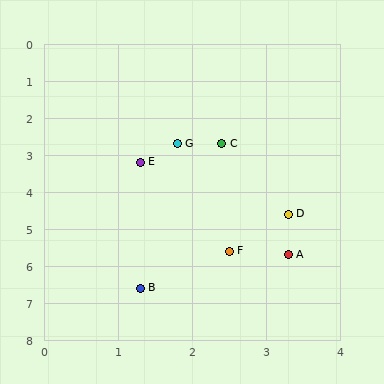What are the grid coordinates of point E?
Point E is at approximately (1.3, 3.2).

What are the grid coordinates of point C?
Point C is at approximately (2.4, 2.7).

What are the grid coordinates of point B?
Point B is at approximately (1.3, 6.6).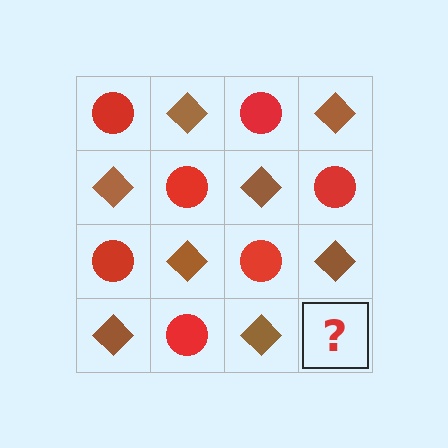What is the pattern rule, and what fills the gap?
The rule is that it alternates red circle and brown diamond in a checkerboard pattern. The gap should be filled with a red circle.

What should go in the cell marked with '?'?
The missing cell should contain a red circle.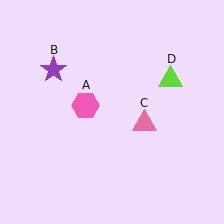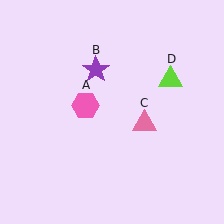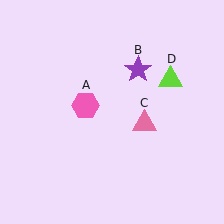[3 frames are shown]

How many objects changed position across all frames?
1 object changed position: purple star (object B).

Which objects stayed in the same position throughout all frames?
Pink hexagon (object A) and pink triangle (object C) and lime triangle (object D) remained stationary.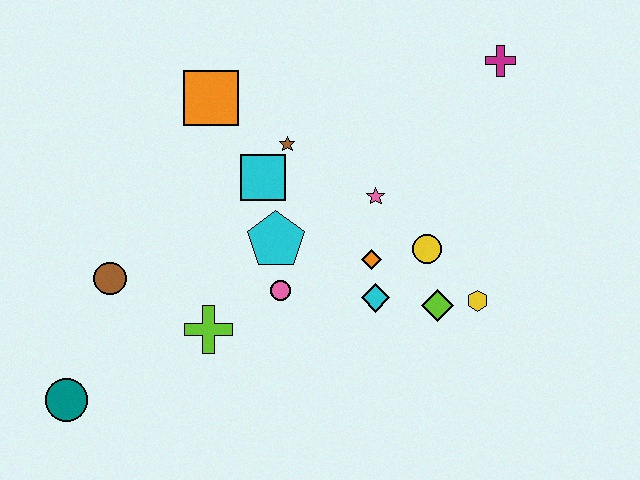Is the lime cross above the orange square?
No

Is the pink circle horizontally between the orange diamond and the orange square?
Yes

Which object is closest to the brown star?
The cyan square is closest to the brown star.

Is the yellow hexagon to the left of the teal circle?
No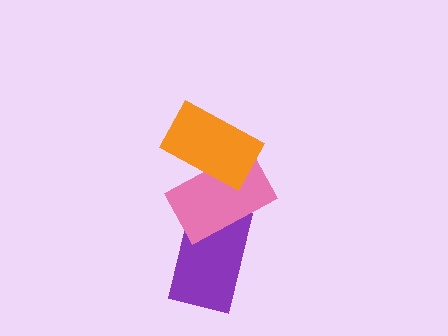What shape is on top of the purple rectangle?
The pink rectangle is on top of the purple rectangle.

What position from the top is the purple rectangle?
The purple rectangle is 3rd from the top.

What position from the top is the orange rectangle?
The orange rectangle is 1st from the top.